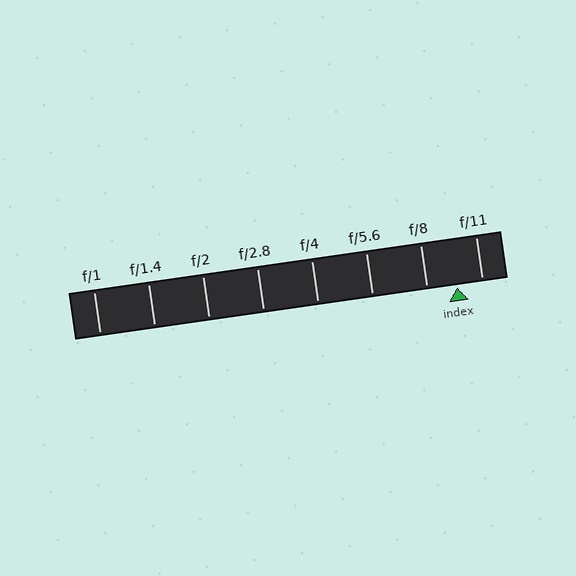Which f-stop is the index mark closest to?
The index mark is closest to f/11.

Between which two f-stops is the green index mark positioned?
The index mark is between f/8 and f/11.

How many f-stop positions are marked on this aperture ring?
There are 8 f-stop positions marked.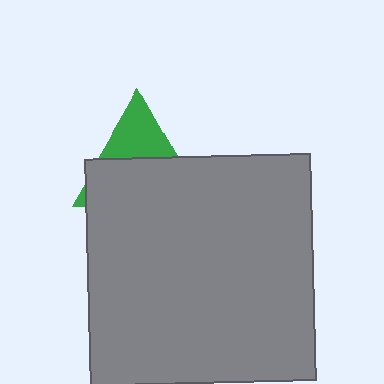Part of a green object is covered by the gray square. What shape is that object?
It is a triangle.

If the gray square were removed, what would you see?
You would see the complete green triangle.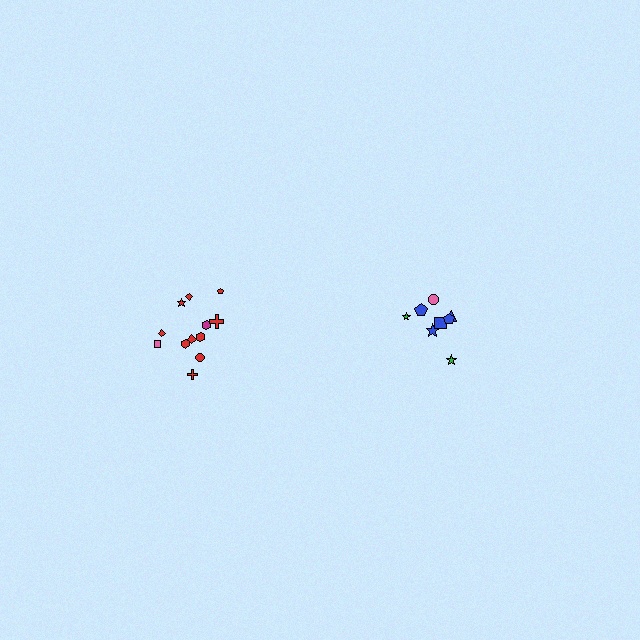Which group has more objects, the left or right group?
The left group.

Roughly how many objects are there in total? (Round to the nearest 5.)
Roughly 20 objects in total.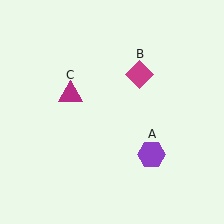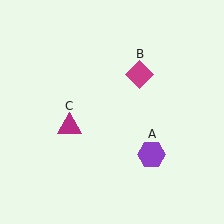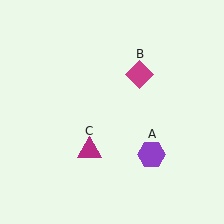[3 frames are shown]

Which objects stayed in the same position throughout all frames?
Purple hexagon (object A) and magenta diamond (object B) remained stationary.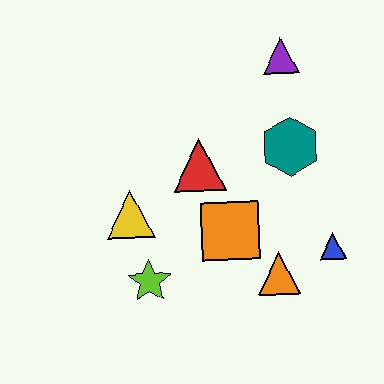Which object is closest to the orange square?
The orange triangle is closest to the orange square.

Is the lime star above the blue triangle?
No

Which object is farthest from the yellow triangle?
The purple triangle is farthest from the yellow triangle.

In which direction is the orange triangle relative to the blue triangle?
The orange triangle is to the left of the blue triangle.